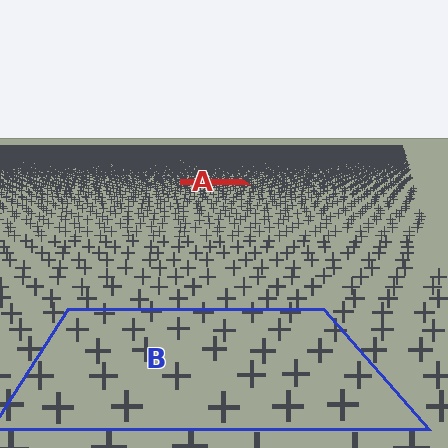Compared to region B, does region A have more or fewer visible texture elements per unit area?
Region A has more texture elements per unit area — they are packed more densely because it is farther away.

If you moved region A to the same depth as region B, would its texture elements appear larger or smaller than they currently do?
They would appear larger. At a closer depth, the same texture elements are projected at a bigger on-screen size.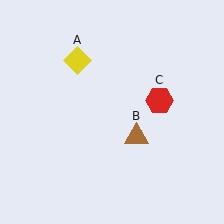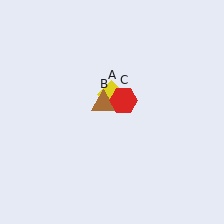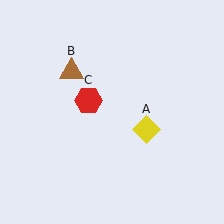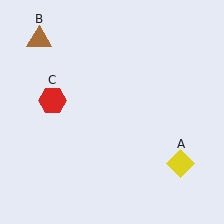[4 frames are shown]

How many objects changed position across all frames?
3 objects changed position: yellow diamond (object A), brown triangle (object B), red hexagon (object C).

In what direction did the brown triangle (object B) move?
The brown triangle (object B) moved up and to the left.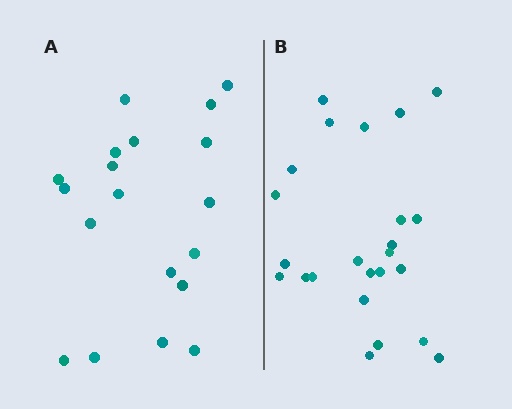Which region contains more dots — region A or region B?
Region B (the right region) has more dots.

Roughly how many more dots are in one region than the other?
Region B has about 5 more dots than region A.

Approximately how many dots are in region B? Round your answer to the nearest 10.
About 20 dots. (The exact count is 24, which rounds to 20.)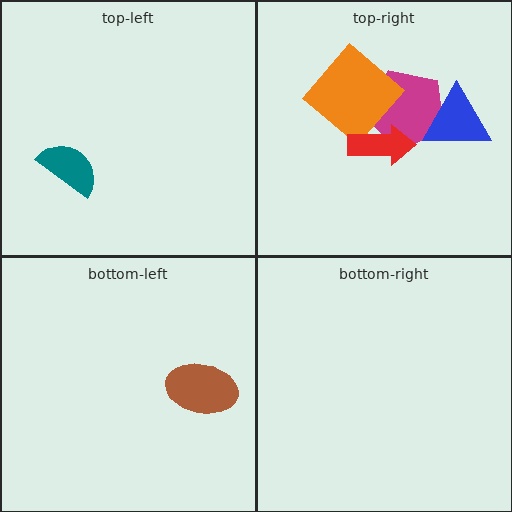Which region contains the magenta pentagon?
The top-right region.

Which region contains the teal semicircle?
The top-left region.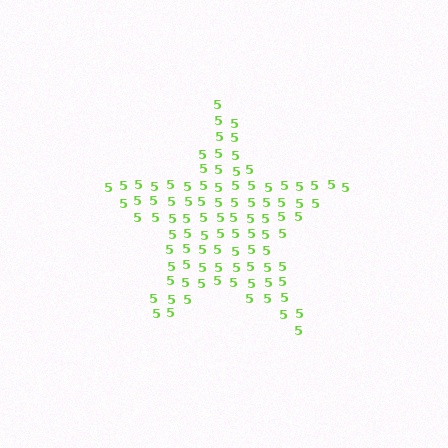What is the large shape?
The large shape is a star.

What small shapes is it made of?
It is made of small digit 5's.